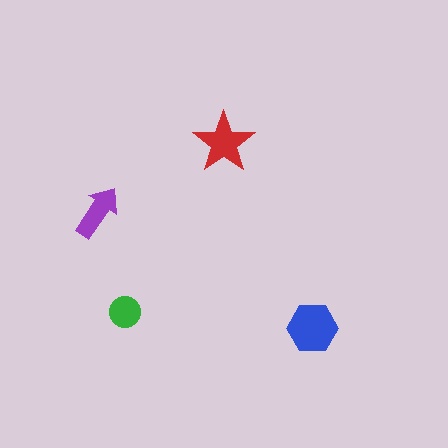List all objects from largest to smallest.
The blue hexagon, the red star, the purple arrow, the green circle.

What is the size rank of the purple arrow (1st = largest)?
3rd.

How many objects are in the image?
There are 4 objects in the image.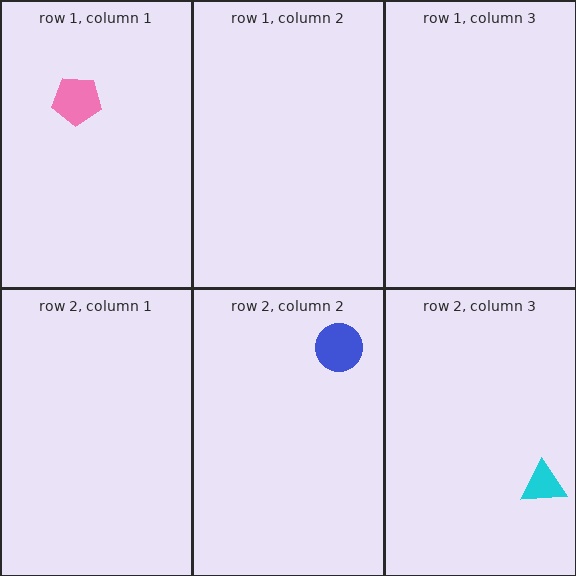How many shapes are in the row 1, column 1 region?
1.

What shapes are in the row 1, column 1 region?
The pink pentagon.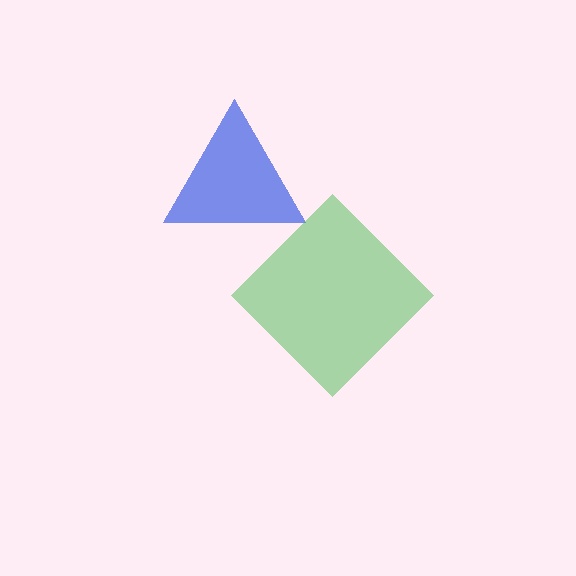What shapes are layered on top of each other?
The layered shapes are: a blue triangle, a green diamond.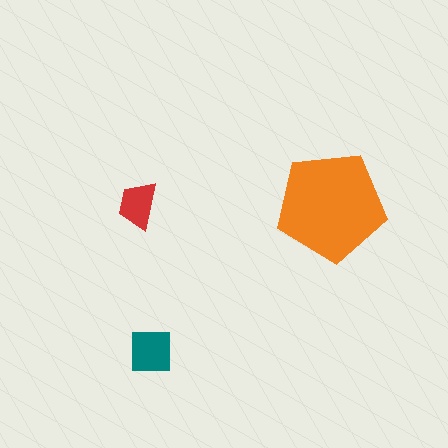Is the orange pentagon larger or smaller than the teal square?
Larger.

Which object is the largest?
The orange pentagon.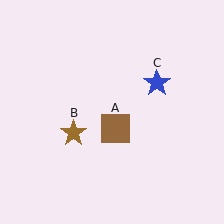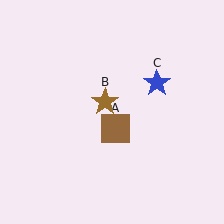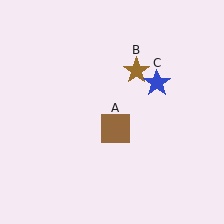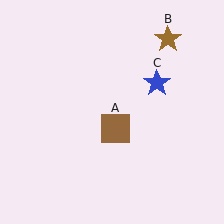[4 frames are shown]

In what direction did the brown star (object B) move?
The brown star (object B) moved up and to the right.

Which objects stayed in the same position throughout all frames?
Brown square (object A) and blue star (object C) remained stationary.